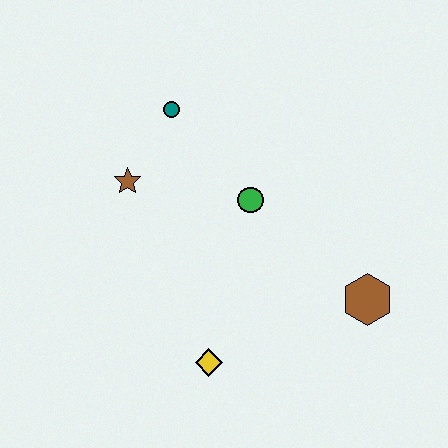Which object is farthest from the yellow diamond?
The teal circle is farthest from the yellow diamond.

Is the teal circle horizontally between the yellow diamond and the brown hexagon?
No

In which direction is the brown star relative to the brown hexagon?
The brown star is to the left of the brown hexagon.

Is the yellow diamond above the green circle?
No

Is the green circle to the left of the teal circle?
No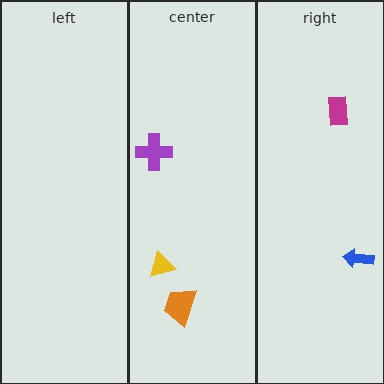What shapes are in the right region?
The magenta rectangle, the blue arrow.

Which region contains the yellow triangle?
The center region.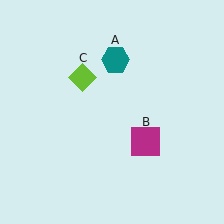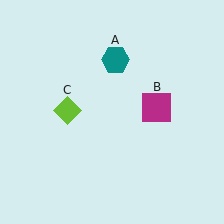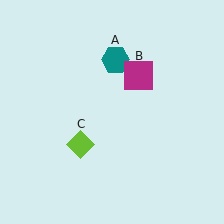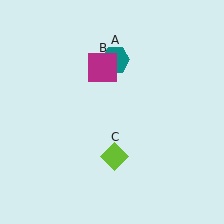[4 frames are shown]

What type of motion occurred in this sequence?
The magenta square (object B), lime diamond (object C) rotated counterclockwise around the center of the scene.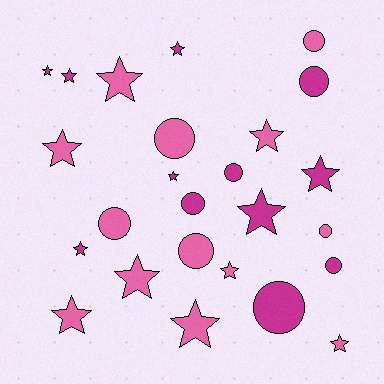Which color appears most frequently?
Pink, with 13 objects.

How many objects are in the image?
There are 25 objects.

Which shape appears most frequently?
Star, with 15 objects.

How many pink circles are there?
There are 5 pink circles.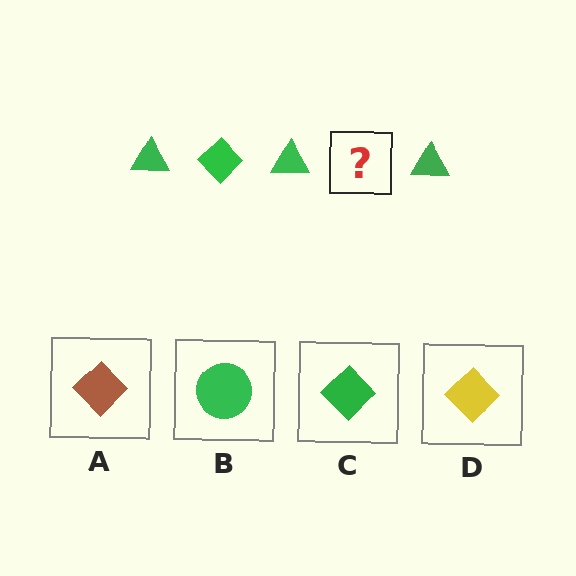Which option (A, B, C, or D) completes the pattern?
C.